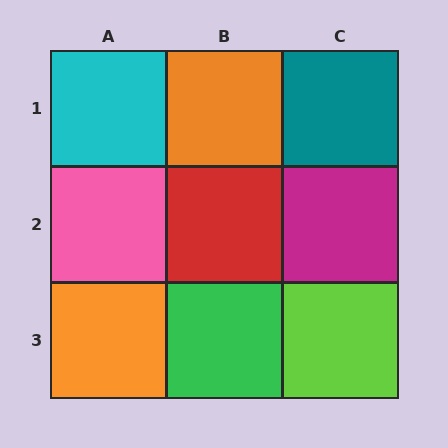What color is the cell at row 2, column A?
Pink.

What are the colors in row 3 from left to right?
Orange, green, lime.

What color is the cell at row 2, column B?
Red.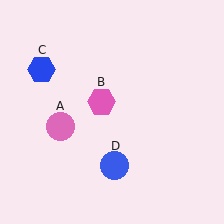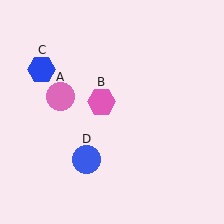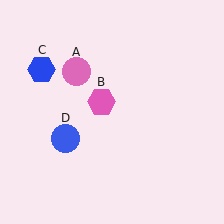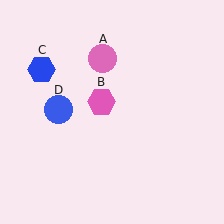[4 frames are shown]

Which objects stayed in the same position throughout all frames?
Pink hexagon (object B) and blue hexagon (object C) remained stationary.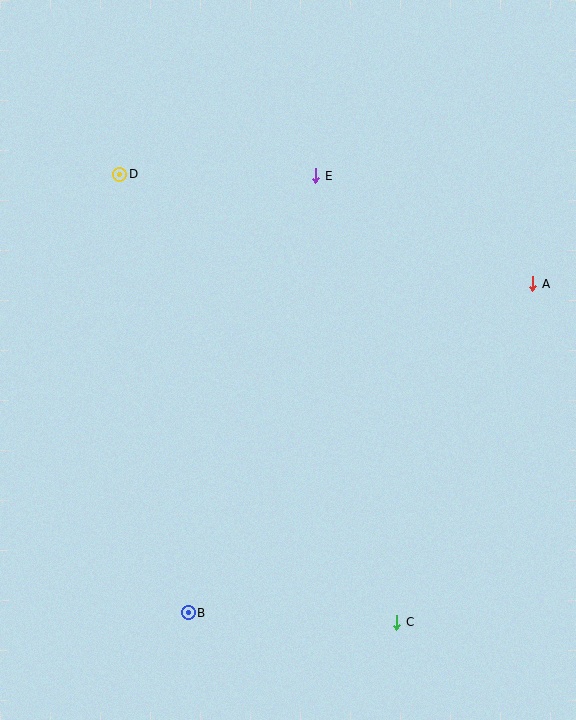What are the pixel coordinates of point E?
Point E is at (316, 176).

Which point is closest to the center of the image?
Point E at (316, 176) is closest to the center.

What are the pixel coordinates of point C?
Point C is at (397, 622).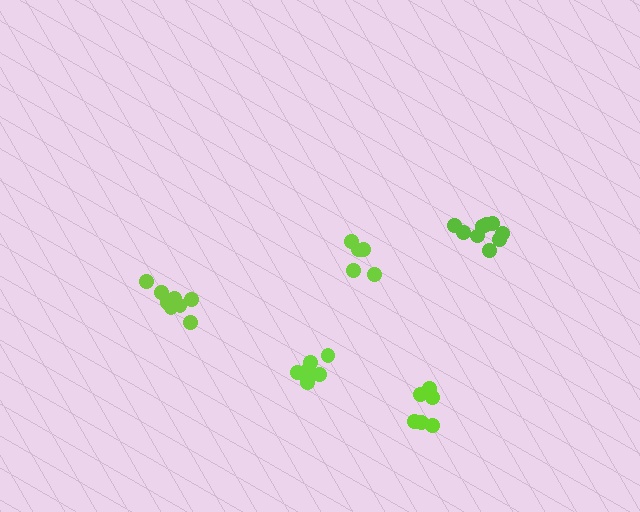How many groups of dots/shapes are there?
There are 5 groups.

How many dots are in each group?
Group 1: 8 dots, Group 2: 7 dots, Group 3: 5 dots, Group 4: 6 dots, Group 5: 9 dots (35 total).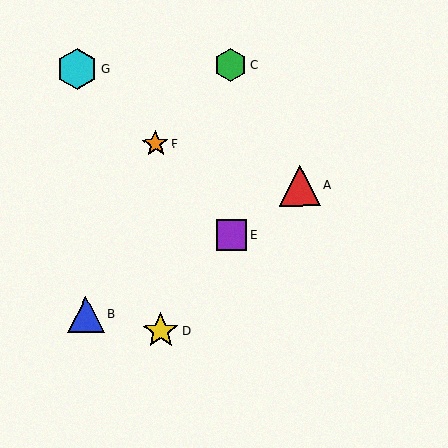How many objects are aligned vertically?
2 objects (C, E) are aligned vertically.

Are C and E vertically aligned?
Yes, both are at x≈231.